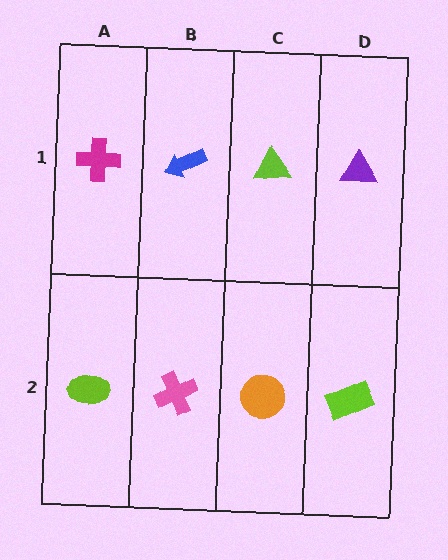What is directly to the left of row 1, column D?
A lime triangle.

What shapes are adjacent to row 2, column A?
A magenta cross (row 1, column A), a pink cross (row 2, column B).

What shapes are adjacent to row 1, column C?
An orange circle (row 2, column C), a blue arrow (row 1, column B), a purple triangle (row 1, column D).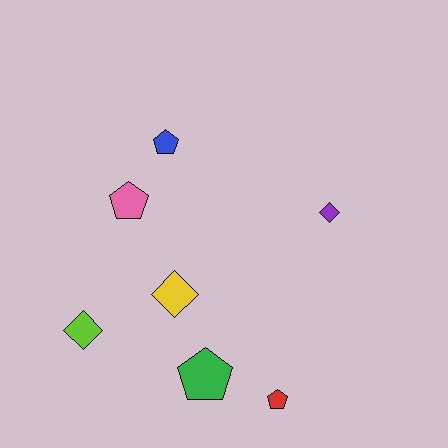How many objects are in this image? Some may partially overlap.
There are 7 objects.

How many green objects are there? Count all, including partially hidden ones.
There is 1 green object.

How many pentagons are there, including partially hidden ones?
There are 4 pentagons.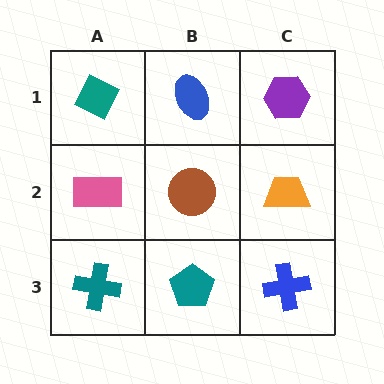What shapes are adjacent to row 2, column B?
A blue ellipse (row 1, column B), a teal pentagon (row 3, column B), a pink rectangle (row 2, column A), an orange trapezoid (row 2, column C).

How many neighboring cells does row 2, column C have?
3.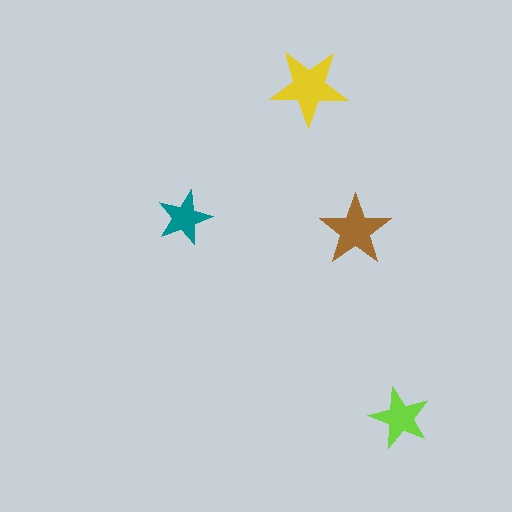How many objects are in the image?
There are 4 objects in the image.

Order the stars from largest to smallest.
the yellow one, the brown one, the lime one, the teal one.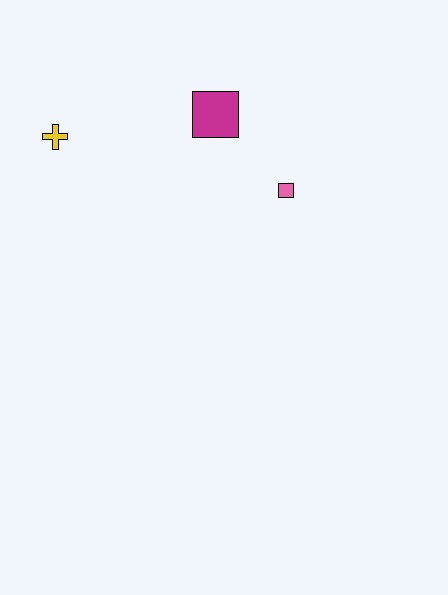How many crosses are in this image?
There is 1 cross.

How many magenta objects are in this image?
There is 1 magenta object.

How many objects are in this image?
There are 3 objects.